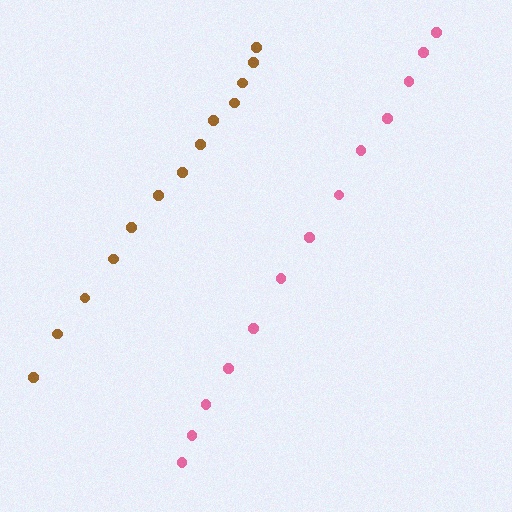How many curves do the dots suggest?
There are 2 distinct paths.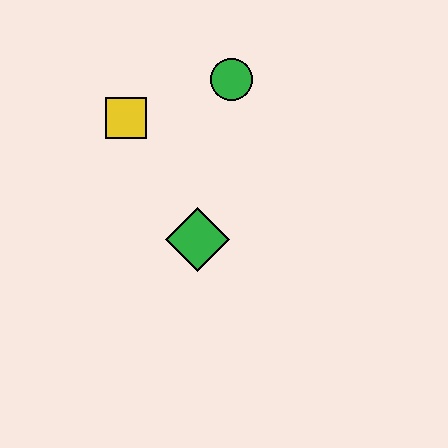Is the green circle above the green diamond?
Yes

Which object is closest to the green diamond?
The yellow square is closest to the green diamond.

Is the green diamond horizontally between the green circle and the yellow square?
Yes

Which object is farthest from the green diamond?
The green circle is farthest from the green diamond.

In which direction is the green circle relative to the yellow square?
The green circle is to the right of the yellow square.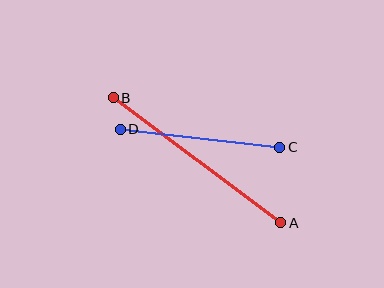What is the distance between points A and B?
The distance is approximately 209 pixels.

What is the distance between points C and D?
The distance is approximately 161 pixels.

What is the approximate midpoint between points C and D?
The midpoint is at approximately (200, 138) pixels.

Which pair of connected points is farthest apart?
Points A and B are farthest apart.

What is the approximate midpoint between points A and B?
The midpoint is at approximately (197, 160) pixels.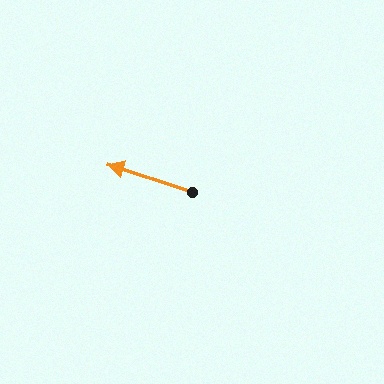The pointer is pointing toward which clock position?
Roughly 10 o'clock.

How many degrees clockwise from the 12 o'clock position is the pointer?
Approximately 288 degrees.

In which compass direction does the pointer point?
West.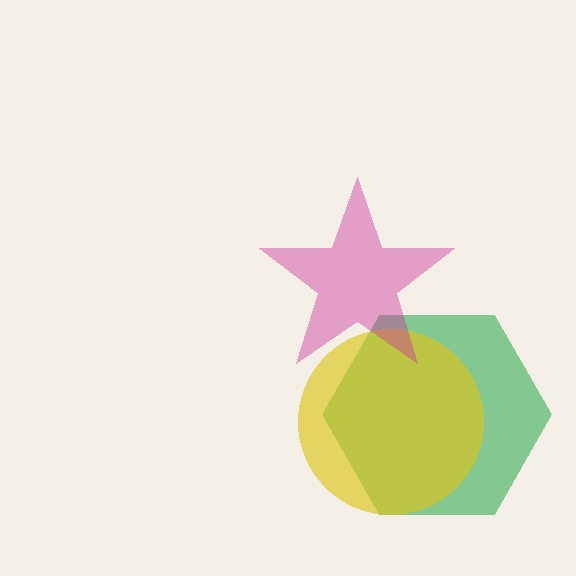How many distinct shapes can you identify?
There are 3 distinct shapes: a green hexagon, a yellow circle, a magenta star.